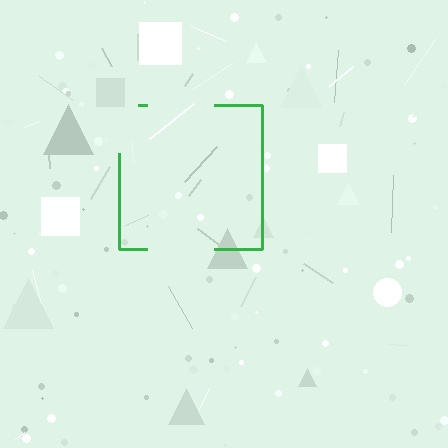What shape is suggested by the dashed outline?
The dashed outline suggests a square.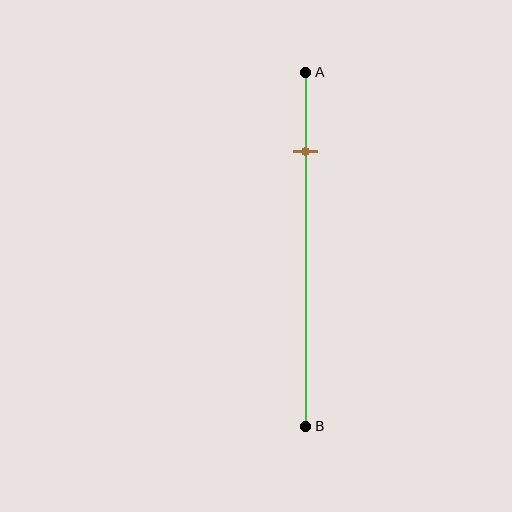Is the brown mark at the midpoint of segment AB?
No, the mark is at about 25% from A, not at the 50% midpoint.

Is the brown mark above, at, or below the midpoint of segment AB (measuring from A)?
The brown mark is above the midpoint of segment AB.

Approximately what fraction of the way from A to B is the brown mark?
The brown mark is approximately 25% of the way from A to B.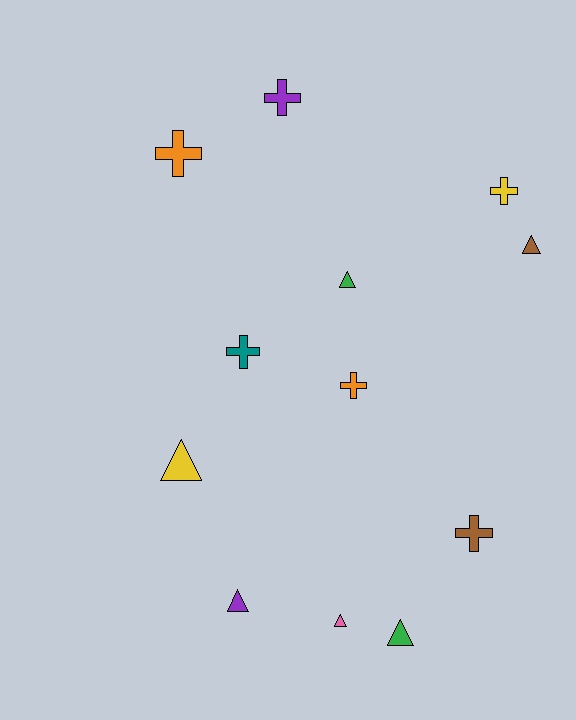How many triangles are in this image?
There are 6 triangles.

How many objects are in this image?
There are 12 objects.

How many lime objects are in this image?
There are no lime objects.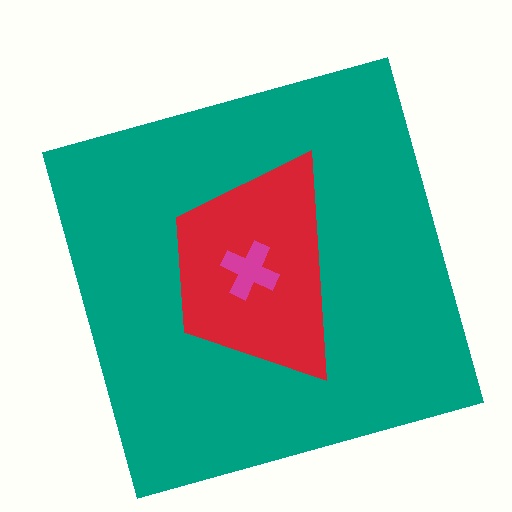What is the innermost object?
The magenta cross.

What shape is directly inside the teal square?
The red trapezoid.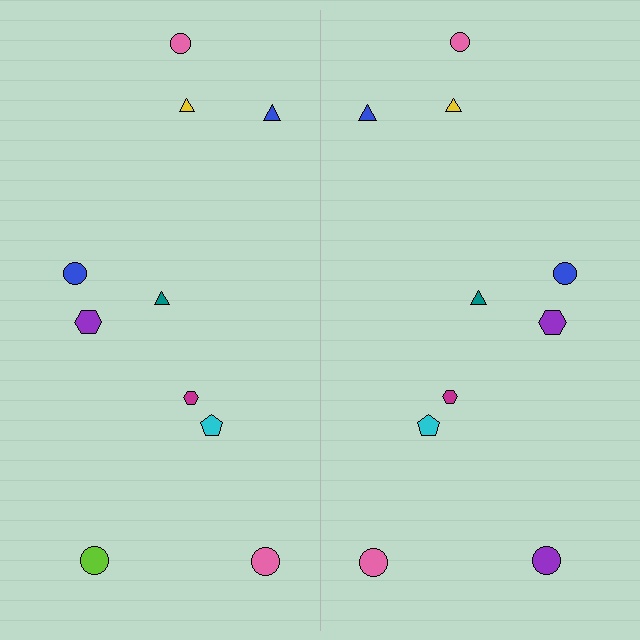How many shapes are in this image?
There are 20 shapes in this image.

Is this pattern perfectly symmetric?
No, the pattern is not perfectly symmetric. The purple circle on the right side breaks the symmetry — its mirror counterpart is lime.